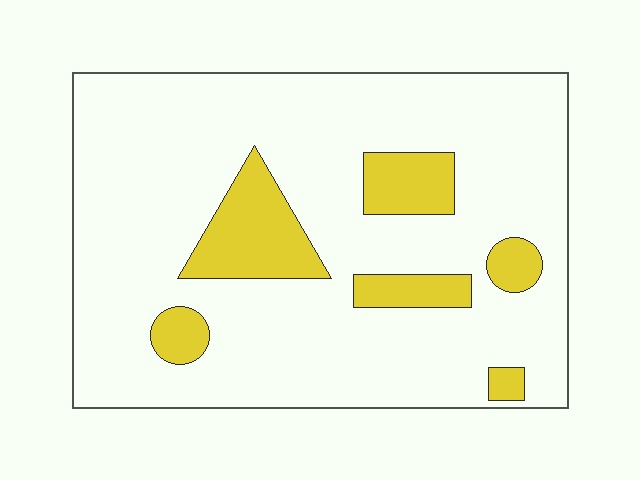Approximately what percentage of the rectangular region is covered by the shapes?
Approximately 15%.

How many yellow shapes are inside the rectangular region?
6.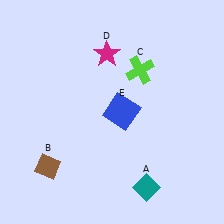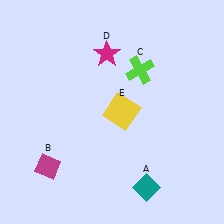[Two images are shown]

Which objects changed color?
B changed from brown to magenta. E changed from blue to yellow.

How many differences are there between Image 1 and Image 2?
There are 2 differences between the two images.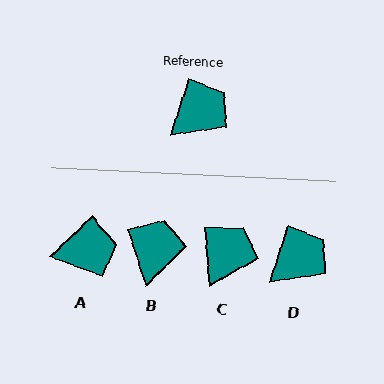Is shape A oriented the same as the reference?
No, it is off by about 28 degrees.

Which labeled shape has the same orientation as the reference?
D.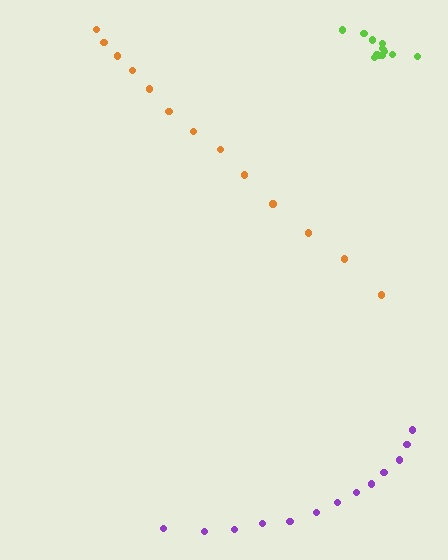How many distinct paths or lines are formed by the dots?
There are 3 distinct paths.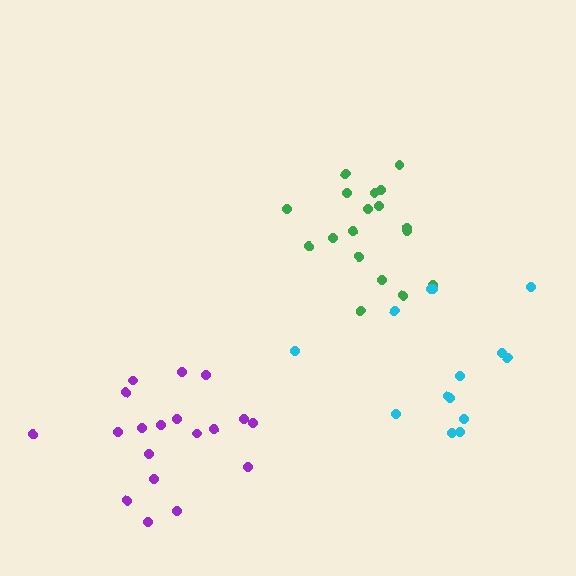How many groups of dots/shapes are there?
There are 3 groups.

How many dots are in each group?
Group 1: 18 dots, Group 2: 14 dots, Group 3: 19 dots (51 total).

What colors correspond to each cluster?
The clusters are colored: green, cyan, purple.